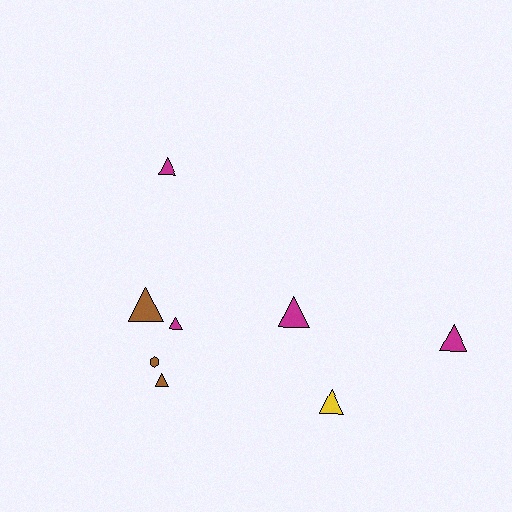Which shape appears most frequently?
Triangle, with 7 objects.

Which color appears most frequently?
Magenta, with 4 objects.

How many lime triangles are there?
There are no lime triangles.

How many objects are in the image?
There are 8 objects.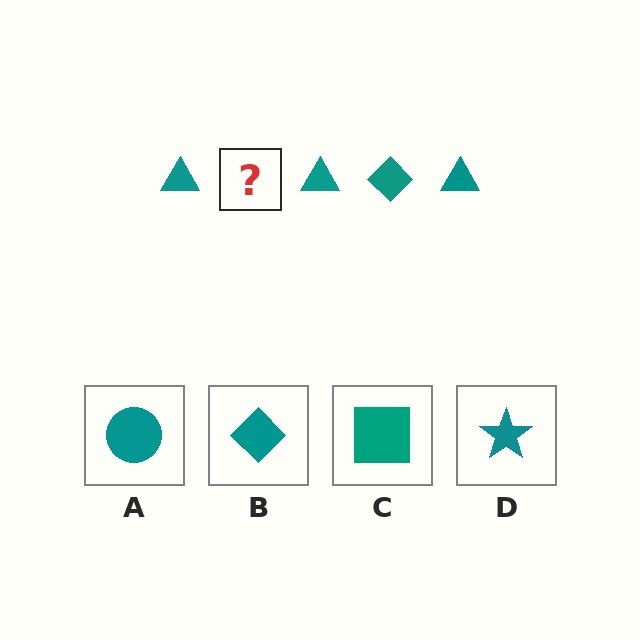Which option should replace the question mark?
Option B.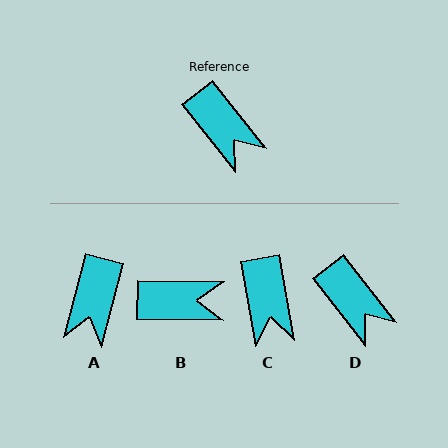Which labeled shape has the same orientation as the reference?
D.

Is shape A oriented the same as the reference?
No, it is off by about 53 degrees.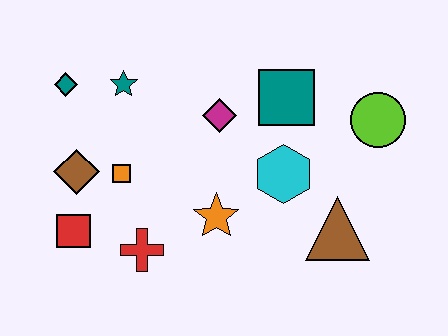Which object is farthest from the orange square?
The lime circle is farthest from the orange square.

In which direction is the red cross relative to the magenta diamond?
The red cross is below the magenta diamond.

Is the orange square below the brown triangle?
No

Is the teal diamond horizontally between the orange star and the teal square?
No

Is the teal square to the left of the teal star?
No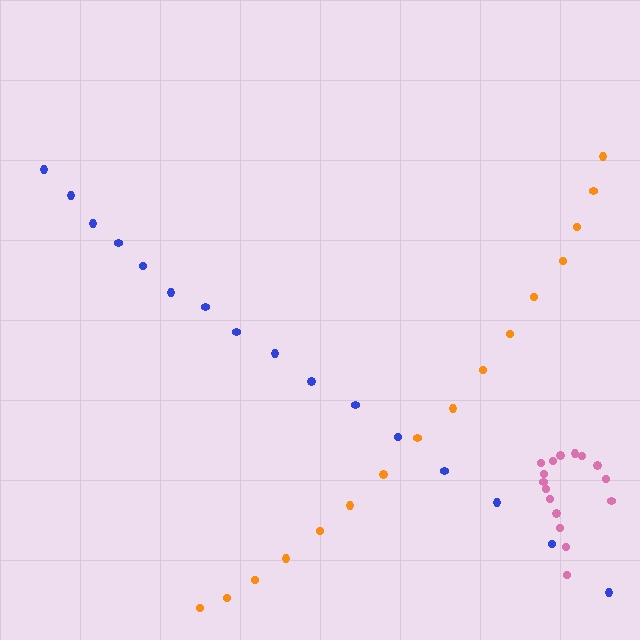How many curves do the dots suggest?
There are 3 distinct paths.